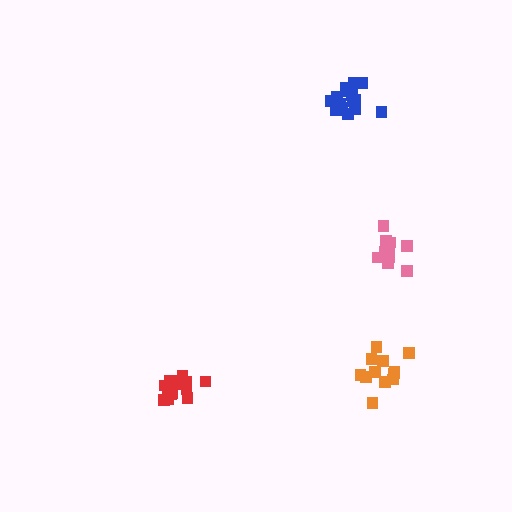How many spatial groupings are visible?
There are 4 spatial groupings.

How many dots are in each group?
Group 1: 14 dots, Group 2: 12 dots, Group 3: 17 dots, Group 4: 12 dots (55 total).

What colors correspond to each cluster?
The clusters are colored: red, orange, blue, pink.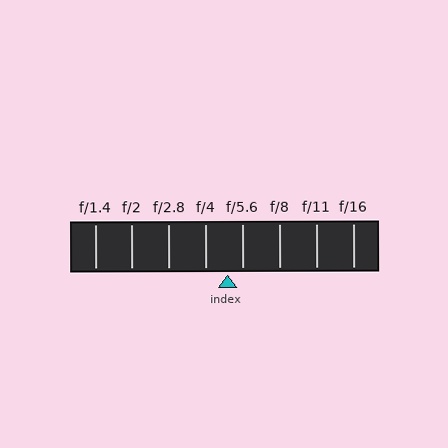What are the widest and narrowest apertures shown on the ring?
The widest aperture shown is f/1.4 and the narrowest is f/16.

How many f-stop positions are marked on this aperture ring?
There are 8 f-stop positions marked.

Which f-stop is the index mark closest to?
The index mark is closest to f/5.6.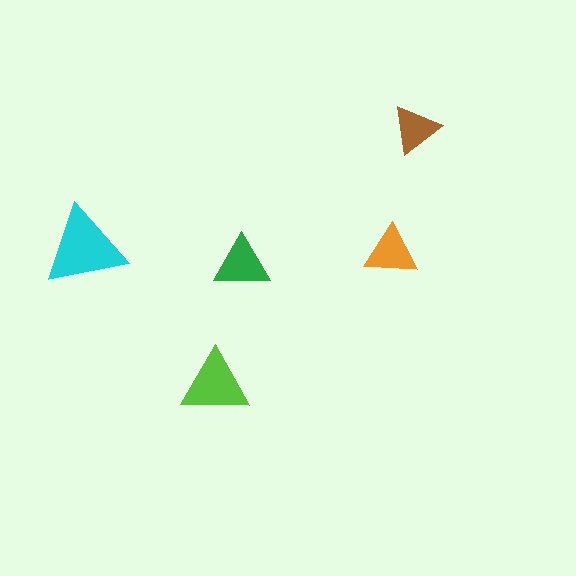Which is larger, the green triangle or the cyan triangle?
The cyan one.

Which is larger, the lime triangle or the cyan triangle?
The cyan one.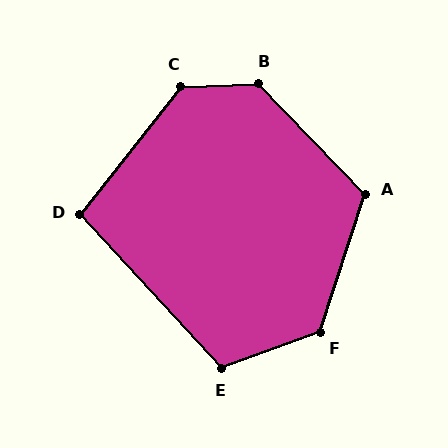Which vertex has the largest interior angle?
B, at approximately 132 degrees.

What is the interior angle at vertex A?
Approximately 118 degrees (obtuse).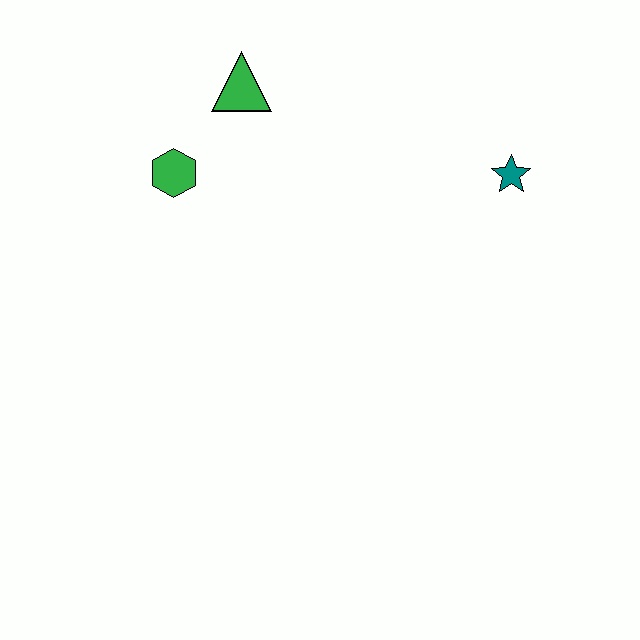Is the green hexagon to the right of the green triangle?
No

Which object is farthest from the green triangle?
The teal star is farthest from the green triangle.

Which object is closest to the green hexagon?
The green triangle is closest to the green hexagon.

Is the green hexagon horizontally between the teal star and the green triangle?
No